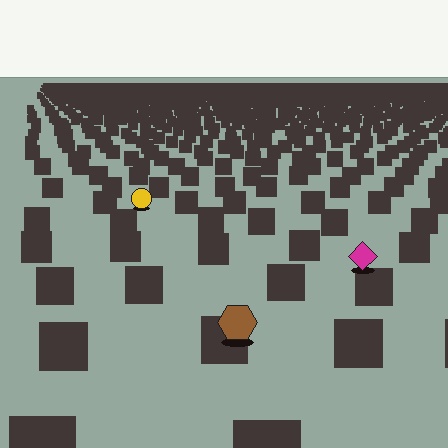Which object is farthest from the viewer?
The yellow circle is farthest from the viewer. It appears smaller and the ground texture around it is denser.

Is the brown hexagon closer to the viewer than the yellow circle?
Yes. The brown hexagon is closer — you can tell from the texture gradient: the ground texture is coarser near it.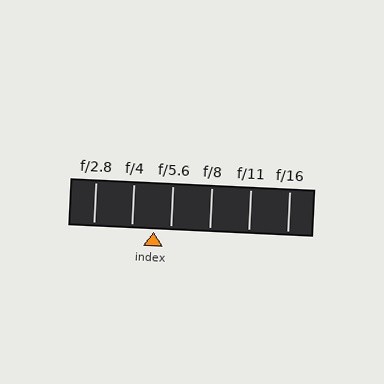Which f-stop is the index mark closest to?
The index mark is closest to f/5.6.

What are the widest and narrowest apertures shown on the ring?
The widest aperture shown is f/2.8 and the narrowest is f/16.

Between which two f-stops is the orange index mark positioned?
The index mark is between f/4 and f/5.6.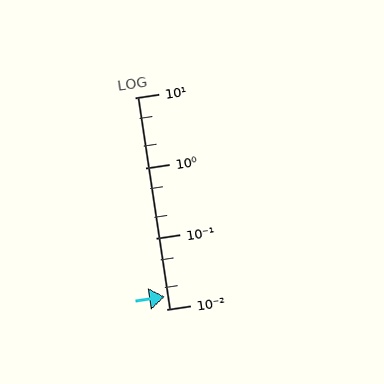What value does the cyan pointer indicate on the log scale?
The pointer indicates approximately 0.015.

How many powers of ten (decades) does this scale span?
The scale spans 3 decades, from 0.01 to 10.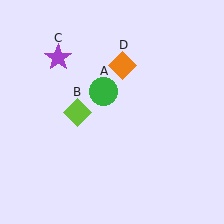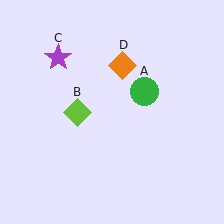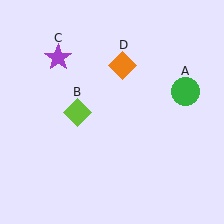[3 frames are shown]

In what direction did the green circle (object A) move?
The green circle (object A) moved right.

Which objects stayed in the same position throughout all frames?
Lime diamond (object B) and purple star (object C) and orange diamond (object D) remained stationary.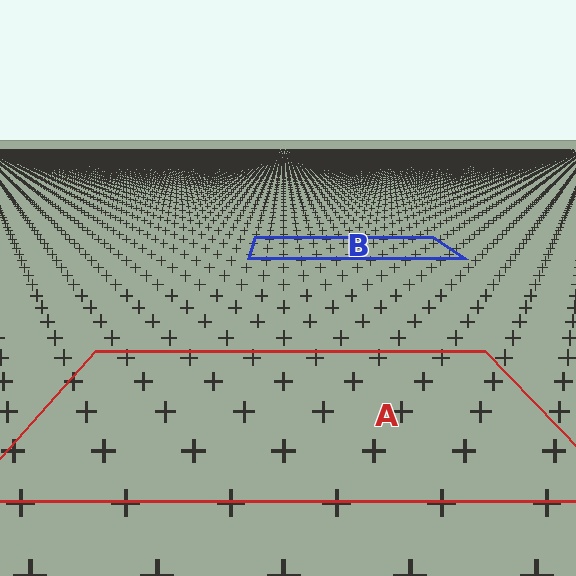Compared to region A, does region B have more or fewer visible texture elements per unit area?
Region B has more texture elements per unit area — they are packed more densely because it is farther away.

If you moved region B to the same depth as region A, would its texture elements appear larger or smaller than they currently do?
They would appear larger. At a closer depth, the same texture elements are projected at a bigger on-screen size.